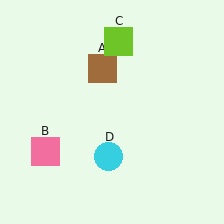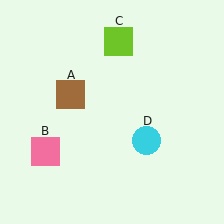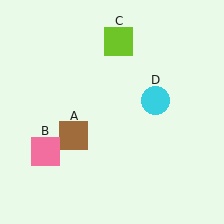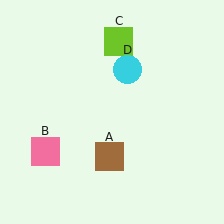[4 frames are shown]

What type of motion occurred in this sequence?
The brown square (object A), cyan circle (object D) rotated counterclockwise around the center of the scene.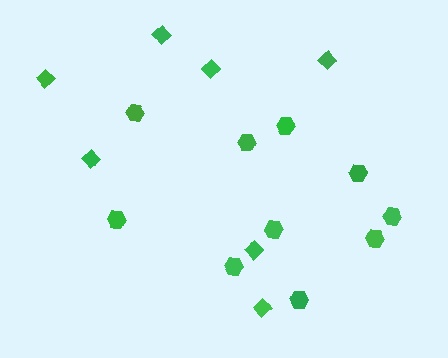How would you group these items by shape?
There are 2 groups: one group of diamonds (7) and one group of hexagons (10).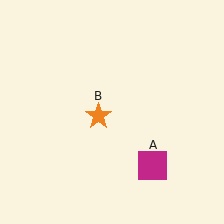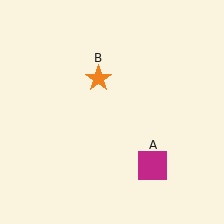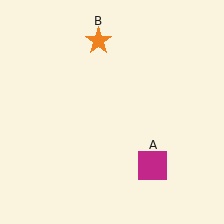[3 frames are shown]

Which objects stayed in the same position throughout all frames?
Magenta square (object A) remained stationary.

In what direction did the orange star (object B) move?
The orange star (object B) moved up.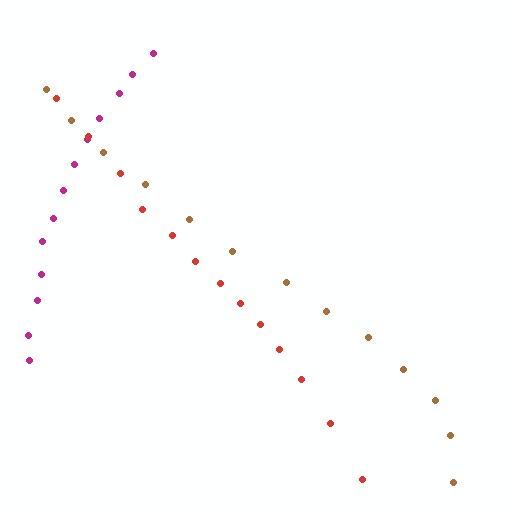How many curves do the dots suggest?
There are 3 distinct paths.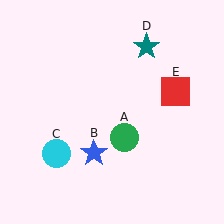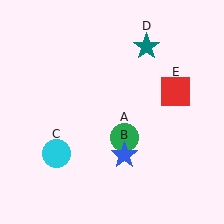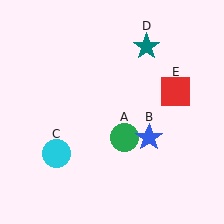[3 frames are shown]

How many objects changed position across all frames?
1 object changed position: blue star (object B).